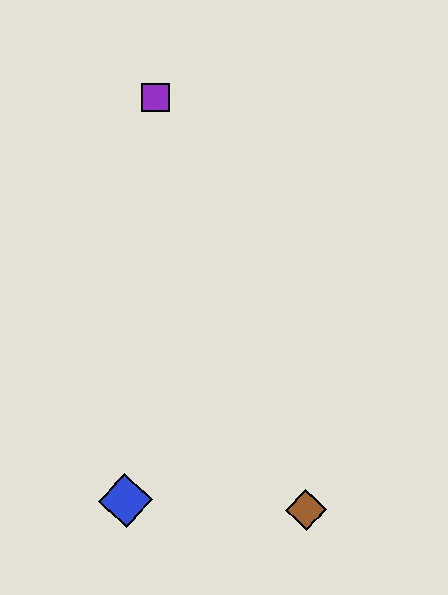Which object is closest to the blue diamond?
The brown diamond is closest to the blue diamond.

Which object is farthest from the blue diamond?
The purple square is farthest from the blue diamond.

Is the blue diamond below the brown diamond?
No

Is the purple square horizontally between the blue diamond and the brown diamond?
Yes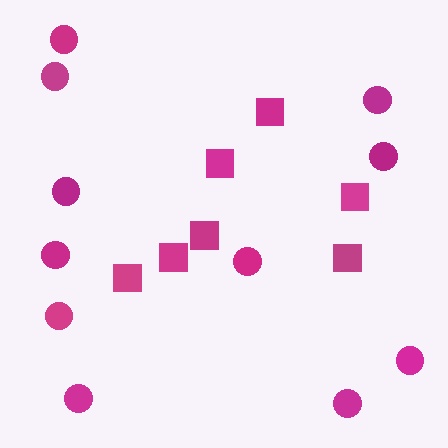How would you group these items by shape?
There are 2 groups: one group of squares (7) and one group of circles (11).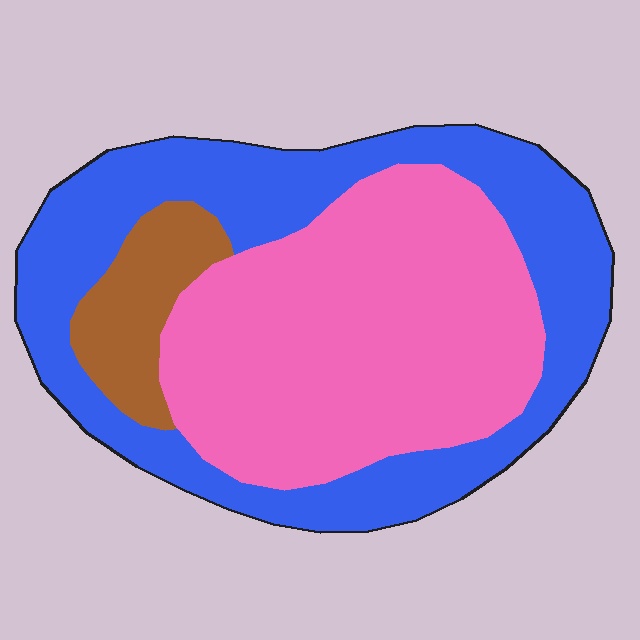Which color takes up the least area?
Brown, at roughly 10%.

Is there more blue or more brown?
Blue.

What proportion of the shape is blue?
Blue covers 43% of the shape.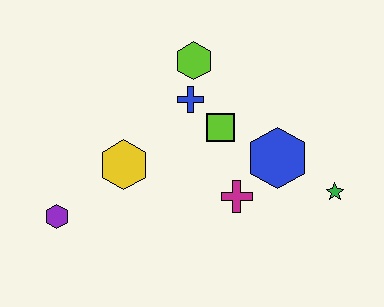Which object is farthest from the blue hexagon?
The purple hexagon is farthest from the blue hexagon.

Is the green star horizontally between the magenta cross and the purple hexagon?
No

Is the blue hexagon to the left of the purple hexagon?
No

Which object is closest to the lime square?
The blue cross is closest to the lime square.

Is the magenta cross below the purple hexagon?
No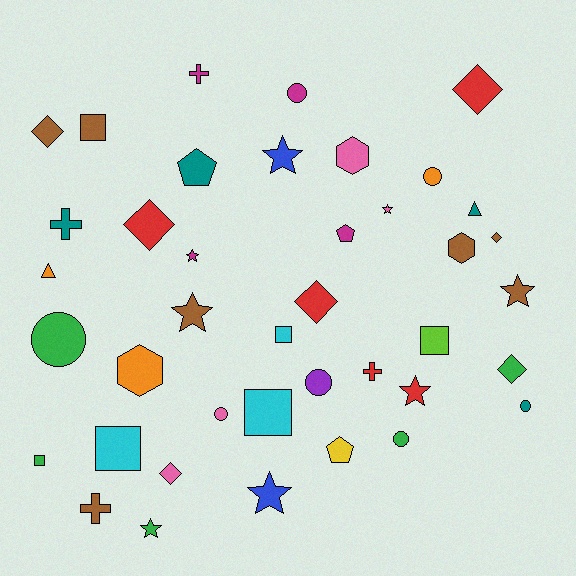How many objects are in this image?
There are 40 objects.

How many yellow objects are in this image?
There is 1 yellow object.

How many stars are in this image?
There are 8 stars.